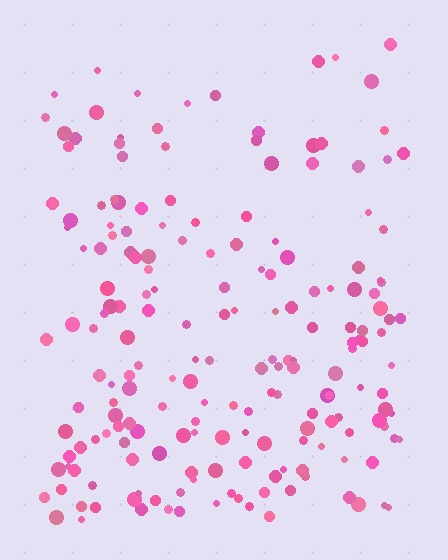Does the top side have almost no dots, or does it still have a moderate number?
Still a moderate number, just noticeably fewer than the bottom.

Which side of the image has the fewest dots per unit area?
The top.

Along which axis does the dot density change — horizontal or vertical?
Vertical.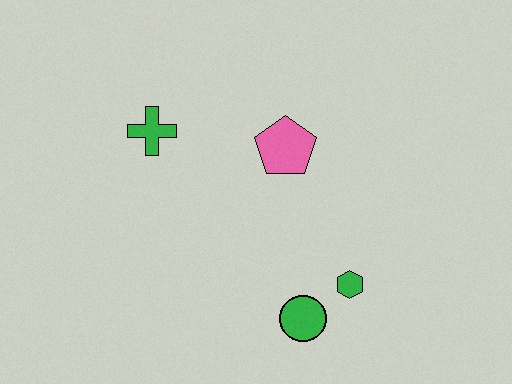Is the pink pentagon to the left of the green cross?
No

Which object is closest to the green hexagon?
The green circle is closest to the green hexagon.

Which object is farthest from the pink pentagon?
The green circle is farthest from the pink pentagon.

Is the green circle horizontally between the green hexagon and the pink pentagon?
Yes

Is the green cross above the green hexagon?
Yes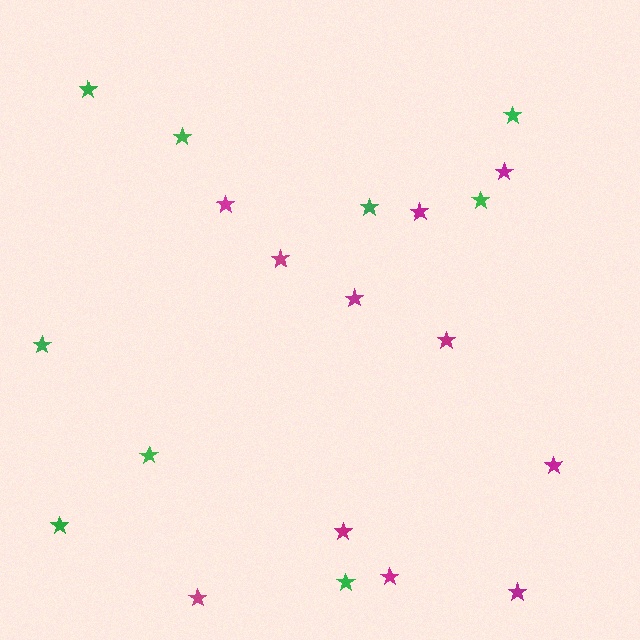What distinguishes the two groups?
There are 2 groups: one group of magenta stars (11) and one group of green stars (9).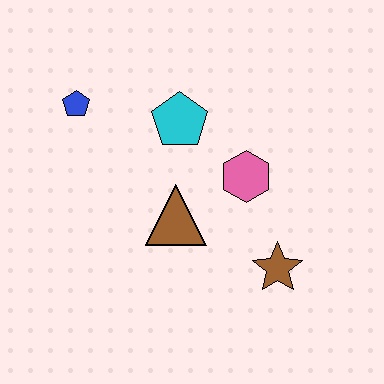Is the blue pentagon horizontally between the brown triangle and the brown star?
No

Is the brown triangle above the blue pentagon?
No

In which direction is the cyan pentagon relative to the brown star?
The cyan pentagon is above the brown star.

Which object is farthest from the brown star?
The blue pentagon is farthest from the brown star.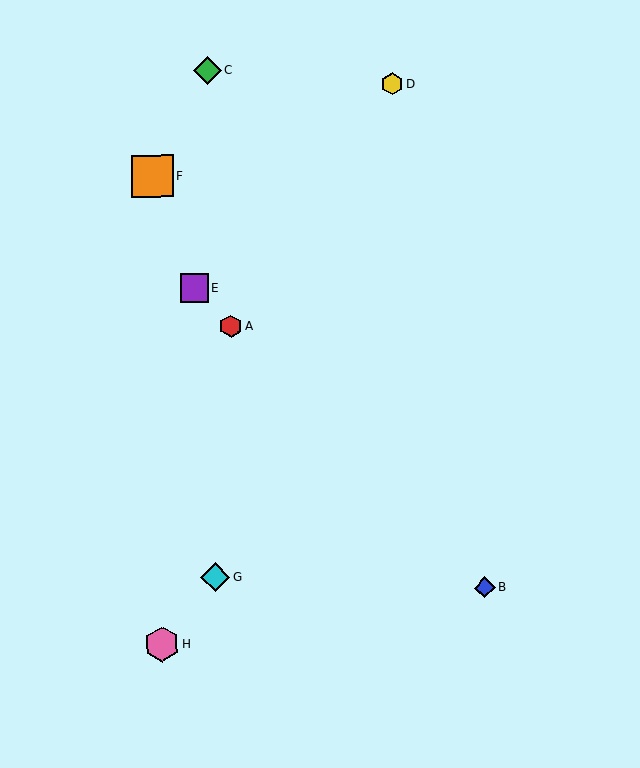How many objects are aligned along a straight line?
3 objects (A, B, E) are aligned along a straight line.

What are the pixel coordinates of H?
Object H is at (162, 644).